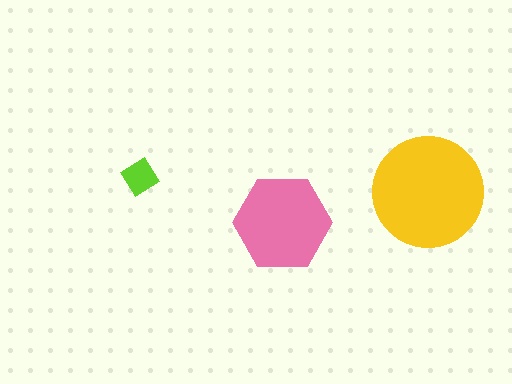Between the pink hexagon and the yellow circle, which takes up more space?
The yellow circle.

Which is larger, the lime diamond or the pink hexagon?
The pink hexagon.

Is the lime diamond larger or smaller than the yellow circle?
Smaller.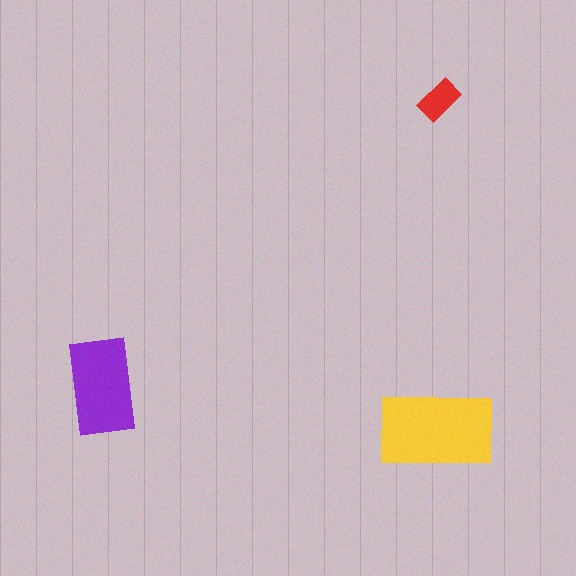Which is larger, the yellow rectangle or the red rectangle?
The yellow one.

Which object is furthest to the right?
The red rectangle is rightmost.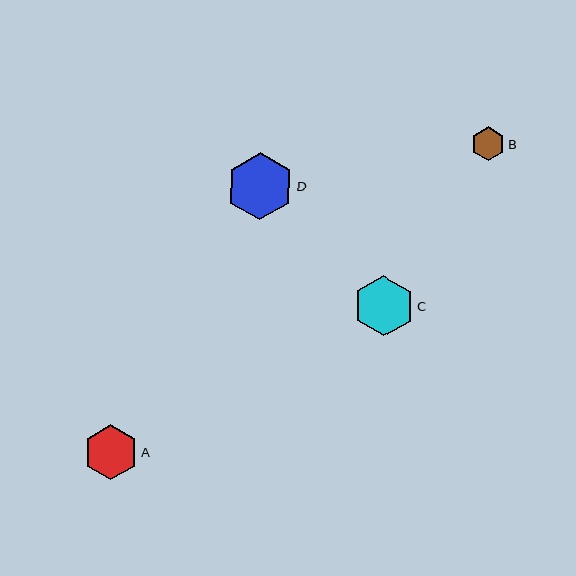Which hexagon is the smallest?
Hexagon B is the smallest with a size of approximately 34 pixels.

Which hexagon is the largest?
Hexagon D is the largest with a size of approximately 67 pixels.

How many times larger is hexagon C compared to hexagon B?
Hexagon C is approximately 1.8 times the size of hexagon B.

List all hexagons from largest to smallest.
From largest to smallest: D, C, A, B.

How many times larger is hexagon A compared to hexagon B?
Hexagon A is approximately 1.6 times the size of hexagon B.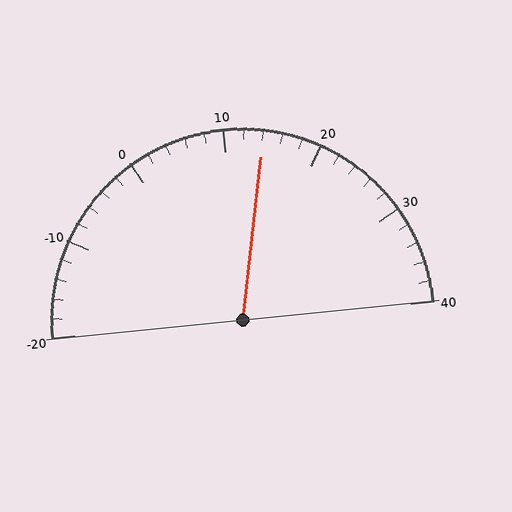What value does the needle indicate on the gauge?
The needle indicates approximately 14.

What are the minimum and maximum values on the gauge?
The gauge ranges from -20 to 40.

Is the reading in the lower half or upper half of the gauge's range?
The reading is in the upper half of the range (-20 to 40).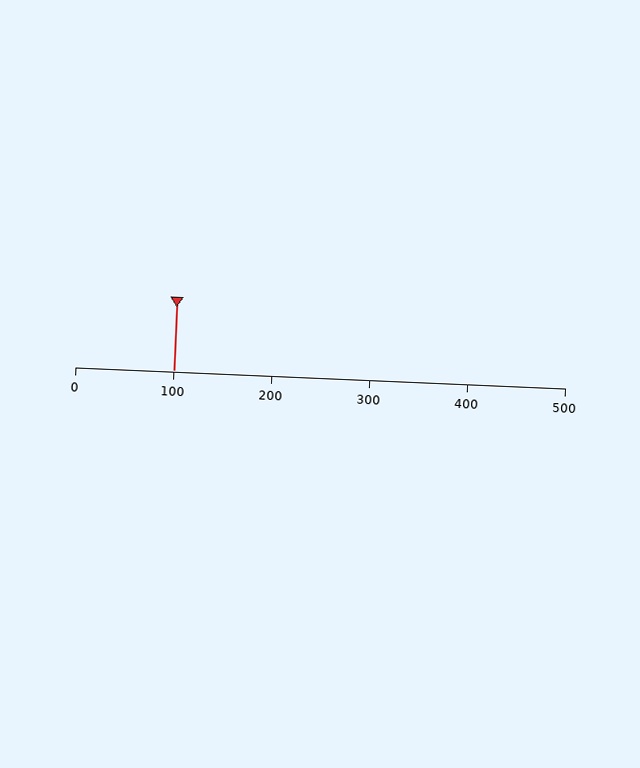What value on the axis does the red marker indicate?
The marker indicates approximately 100.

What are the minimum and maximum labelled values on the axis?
The axis runs from 0 to 500.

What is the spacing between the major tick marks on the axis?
The major ticks are spaced 100 apart.